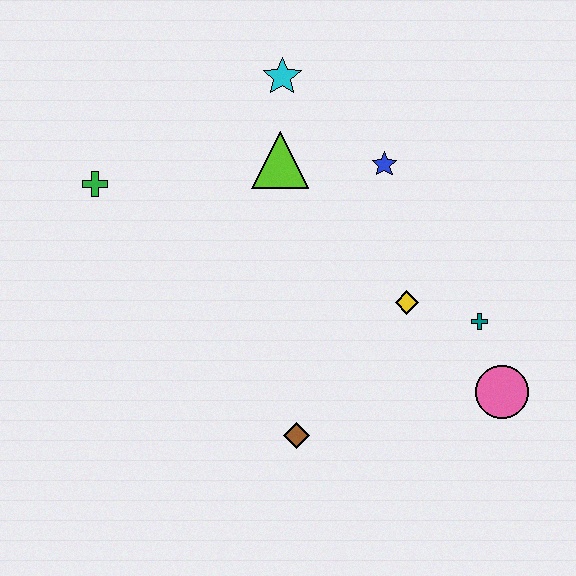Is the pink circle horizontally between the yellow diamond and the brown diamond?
No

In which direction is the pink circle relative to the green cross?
The pink circle is to the right of the green cross.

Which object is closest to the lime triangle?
The cyan star is closest to the lime triangle.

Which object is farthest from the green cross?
The pink circle is farthest from the green cross.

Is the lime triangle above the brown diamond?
Yes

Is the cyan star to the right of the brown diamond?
No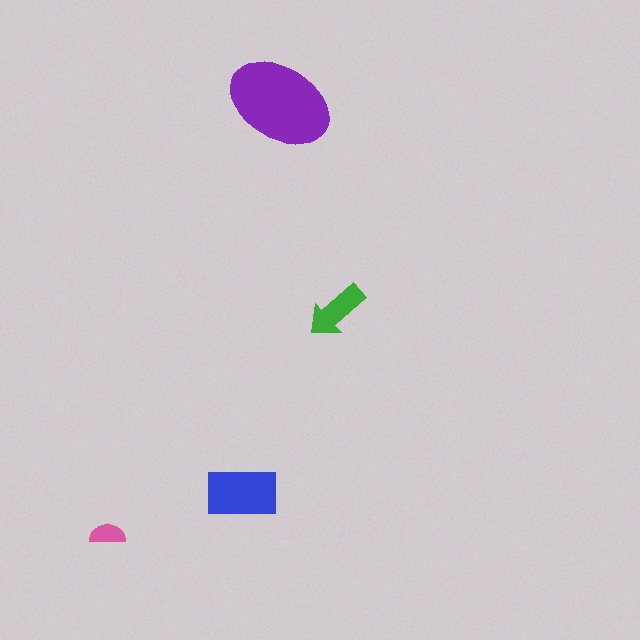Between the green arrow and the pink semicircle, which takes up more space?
The green arrow.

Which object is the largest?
The purple ellipse.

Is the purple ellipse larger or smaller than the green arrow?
Larger.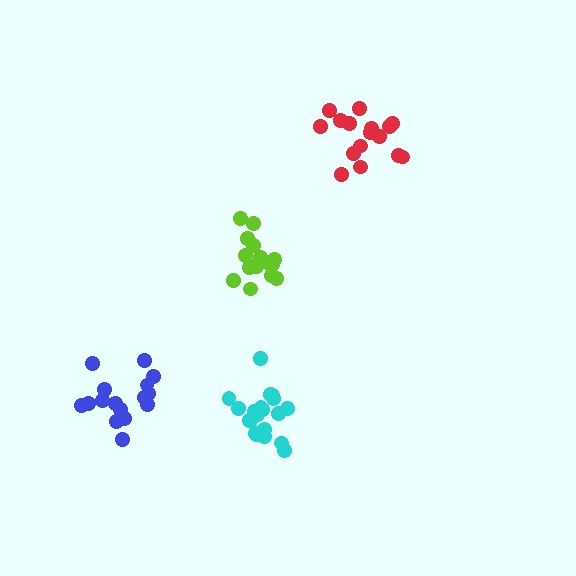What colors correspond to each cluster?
The clusters are colored: cyan, lime, red, blue.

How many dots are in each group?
Group 1: 21 dots, Group 2: 16 dots, Group 3: 16 dots, Group 4: 17 dots (70 total).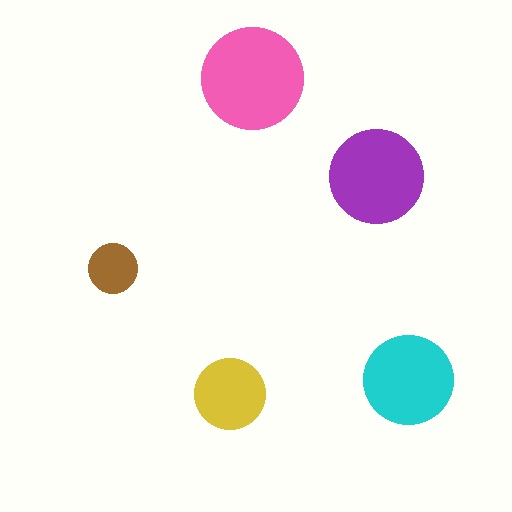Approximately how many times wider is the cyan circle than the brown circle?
About 2 times wider.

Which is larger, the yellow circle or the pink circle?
The pink one.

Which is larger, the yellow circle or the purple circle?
The purple one.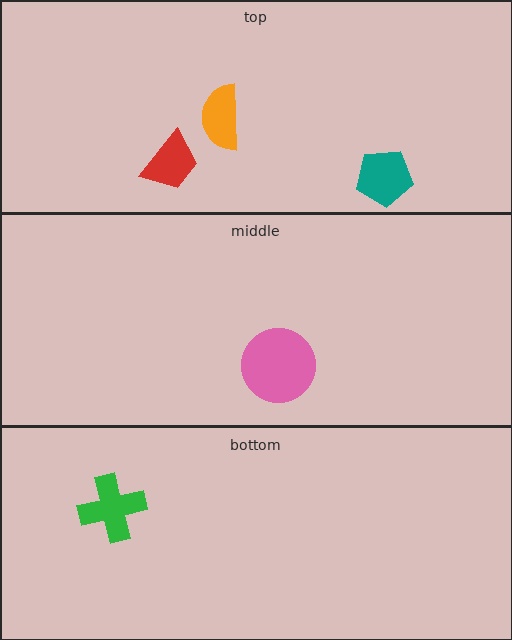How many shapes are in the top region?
3.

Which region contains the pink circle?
The middle region.